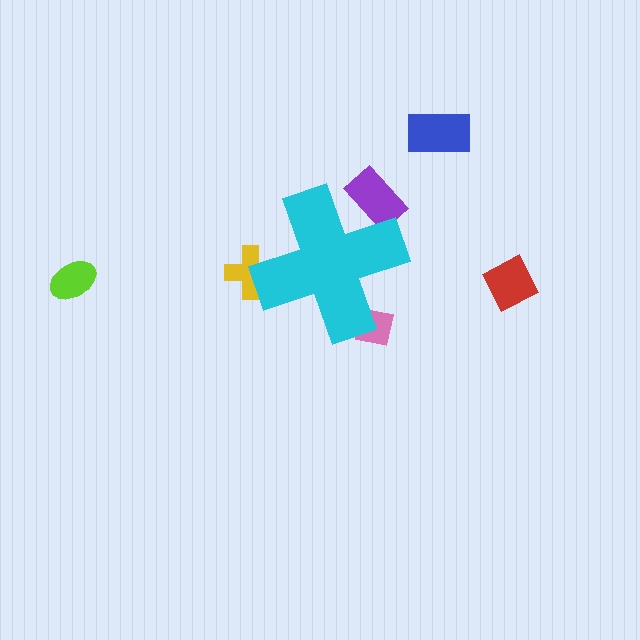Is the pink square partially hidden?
Yes, the pink square is partially hidden behind the cyan cross.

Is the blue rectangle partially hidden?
No, the blue rectangle is fully visible.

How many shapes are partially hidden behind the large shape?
3 shapes are partially hidden.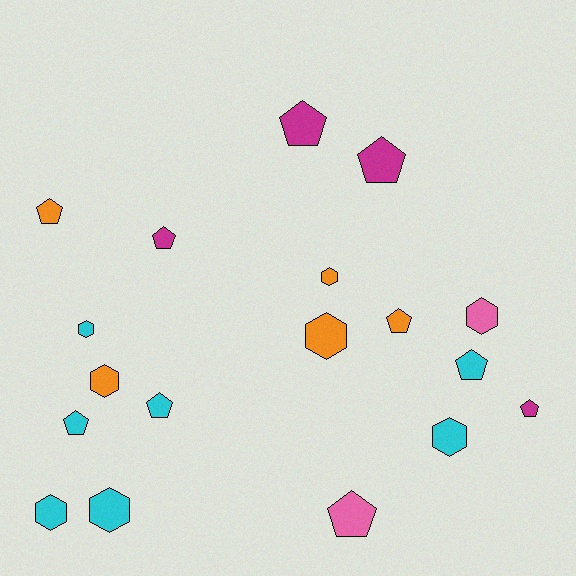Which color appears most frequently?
Cyan, with 7 objects.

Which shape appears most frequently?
Pentagon, with 10 objects.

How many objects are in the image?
There are 18 objects.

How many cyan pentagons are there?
There are 3 cyan pentagons.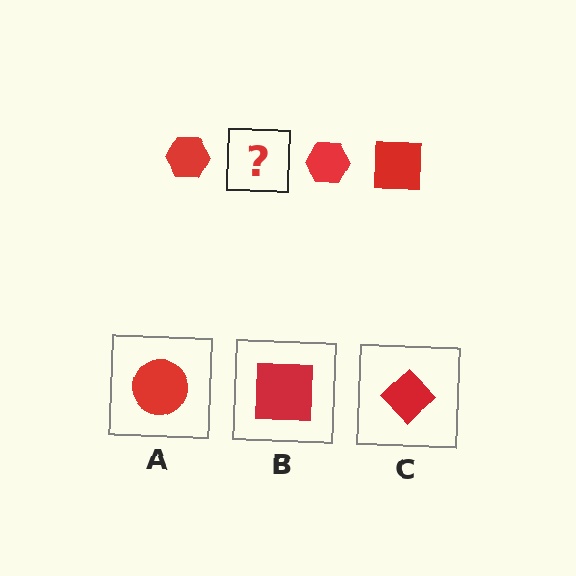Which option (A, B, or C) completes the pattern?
B.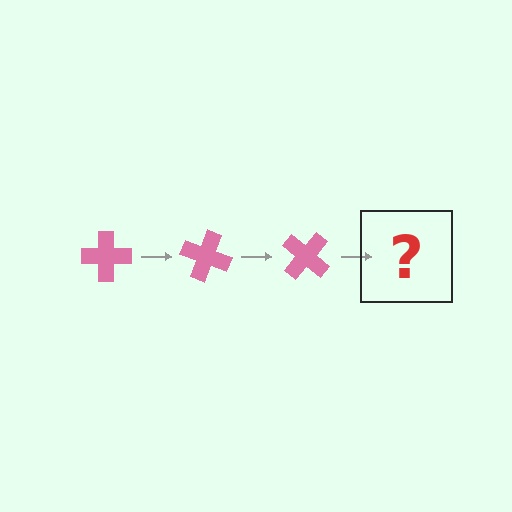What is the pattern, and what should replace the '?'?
The pattern is that the cross rotates 20 degrees each step. The '?' should be a pink cross rotated 60 degrees.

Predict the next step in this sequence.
The next step is a pink cross rotated 60 degrees.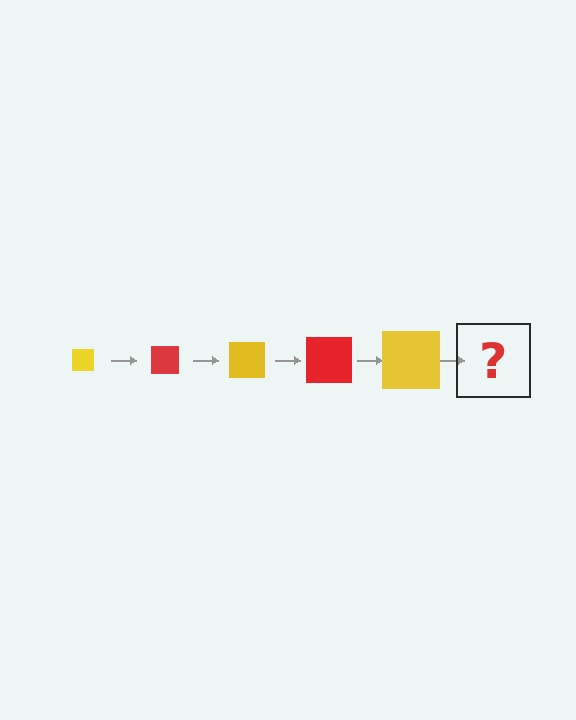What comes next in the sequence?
The next element should be a red square, larger than the previous one.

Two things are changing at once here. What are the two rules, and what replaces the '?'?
The two rules are that the square grows larger each step and the color cycles through yellow and red. The '?' should be a red square, larger than the previous one.